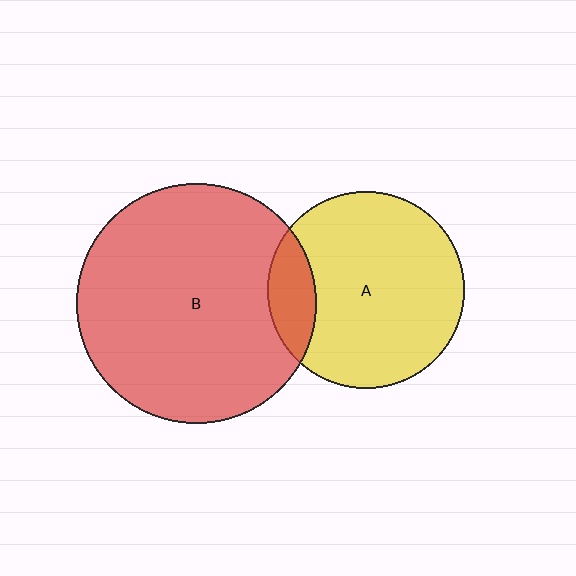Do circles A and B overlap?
Yes.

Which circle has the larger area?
Circle B (red).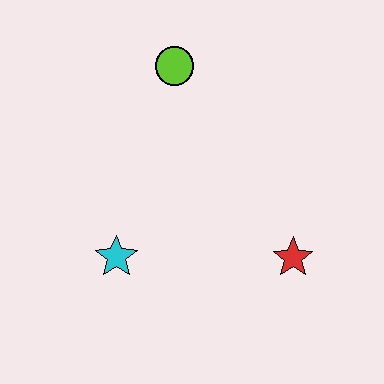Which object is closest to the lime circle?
The cyan star is closest to the lime circle.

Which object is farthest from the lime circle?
The red star is farthest from the lime circle.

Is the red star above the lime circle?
No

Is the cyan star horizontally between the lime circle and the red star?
No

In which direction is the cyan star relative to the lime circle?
The cyan star is below the lime circle.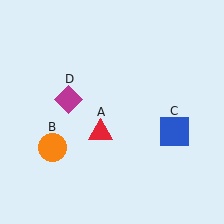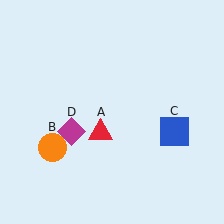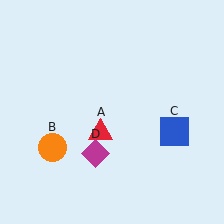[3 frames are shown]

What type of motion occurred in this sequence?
The magenta diamond (object D) rotated counterclockwise around the center of the scene.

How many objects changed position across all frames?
1 object changed position: magenta diamond (object D).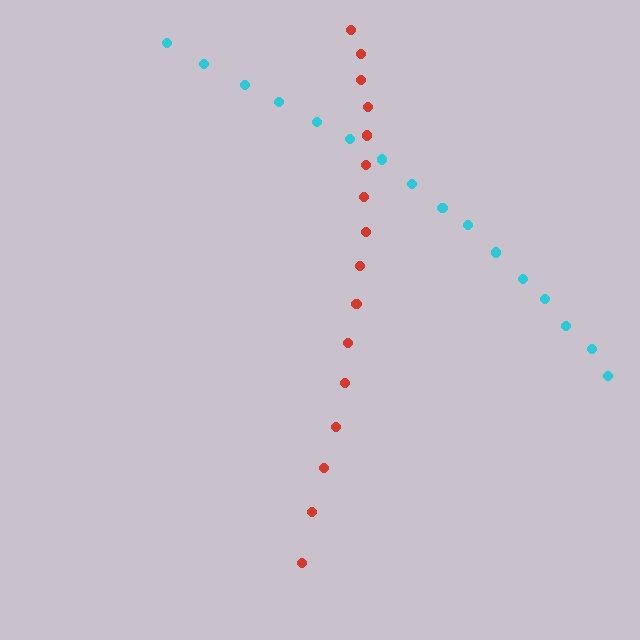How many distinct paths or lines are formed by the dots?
There are 2 distinct paths.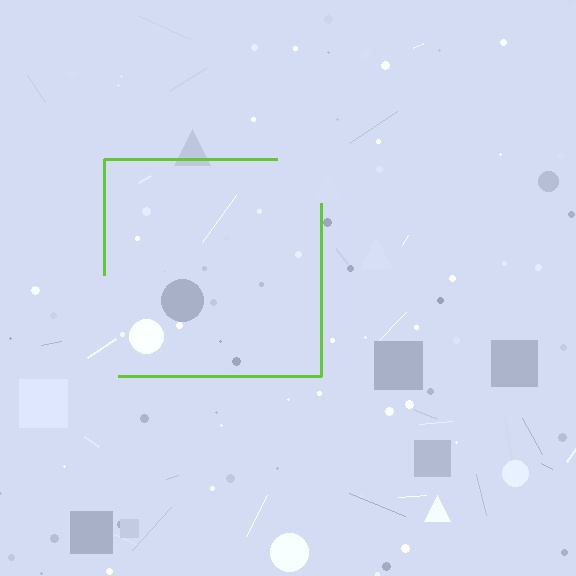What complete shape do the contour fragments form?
The contour fragments form a square.